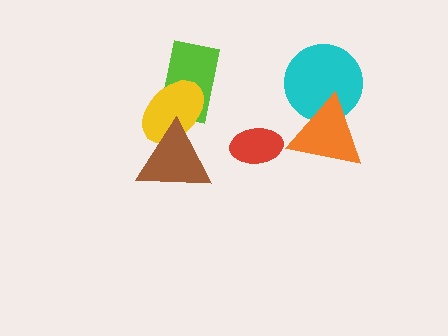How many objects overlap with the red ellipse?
0 objects overlap with the red ellipse.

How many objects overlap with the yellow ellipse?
2 objects overlap with the yellow ellipse.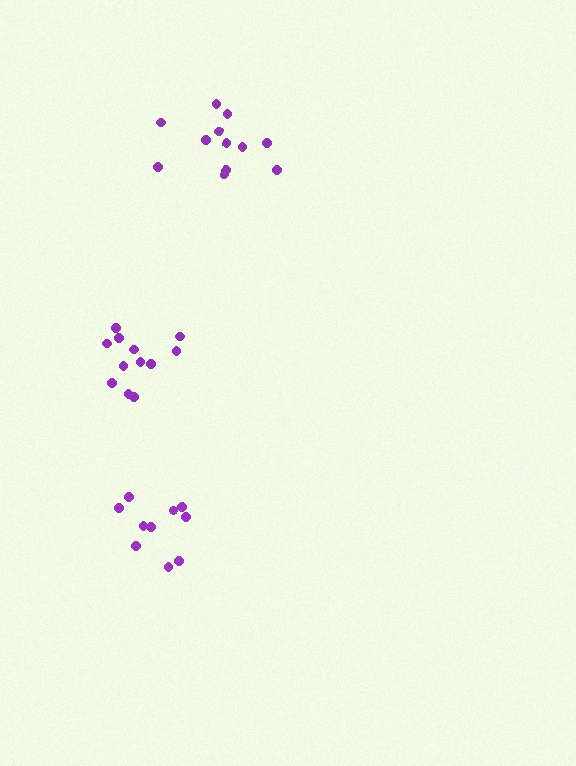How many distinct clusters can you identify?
There are 3 distinct clusters.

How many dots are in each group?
Group 1: 10 dots, Group 2: 12 dots, Group 3: 12 dots (34 total).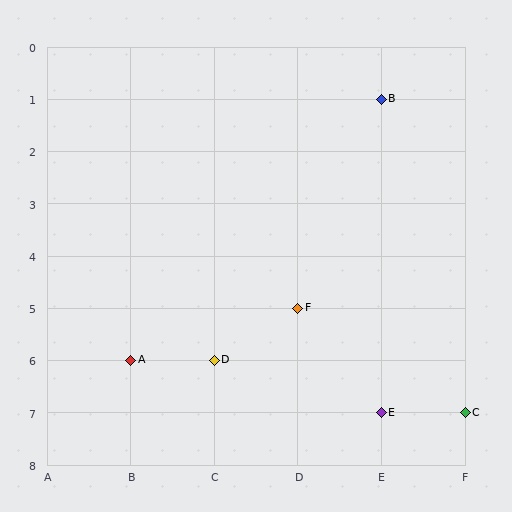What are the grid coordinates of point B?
Point B is at grid coordinates (E, 1).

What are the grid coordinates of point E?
Point E is at grid coordinates (E, 7).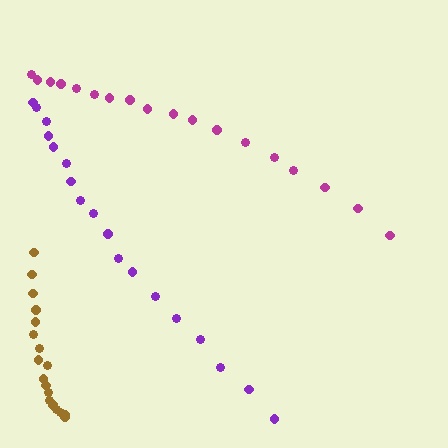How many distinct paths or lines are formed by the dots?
There are 3 distinct paths.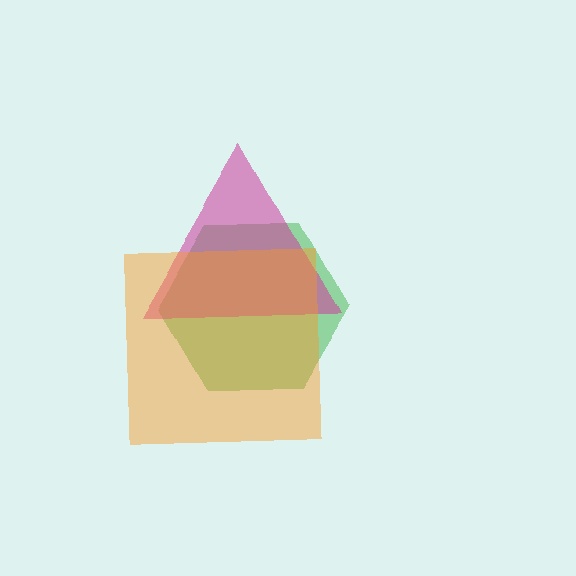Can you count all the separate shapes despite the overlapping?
Yes, there are 3 separate shapes.